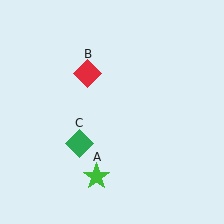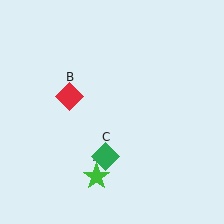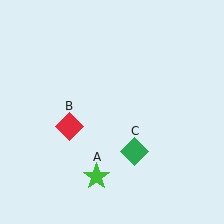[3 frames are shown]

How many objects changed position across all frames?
2 objects changed position: red diamond (object B), green diamond (object C).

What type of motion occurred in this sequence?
The red diamond (object B), green diamond (object C) rotated counterclockwise around the center of the scene.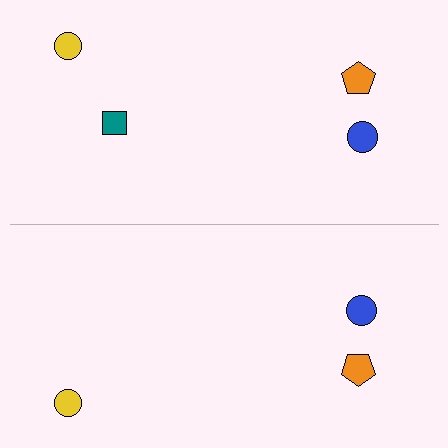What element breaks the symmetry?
A teal square is missing from the bottom side.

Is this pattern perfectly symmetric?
No, the pattern is not perfectly symmetric. A teal square is missing from the bottom side.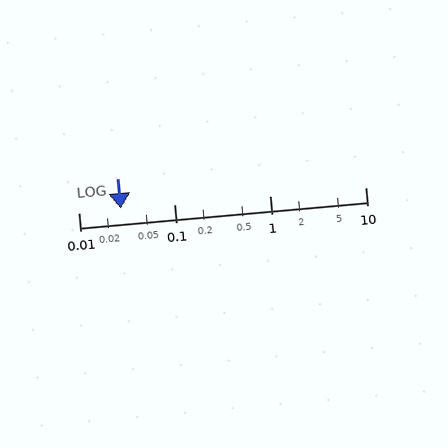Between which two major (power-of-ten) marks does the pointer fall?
The pointer is between 0.01 and 0.1.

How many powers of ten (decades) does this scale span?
The scale spans 3 decades, from 0.01 to 10.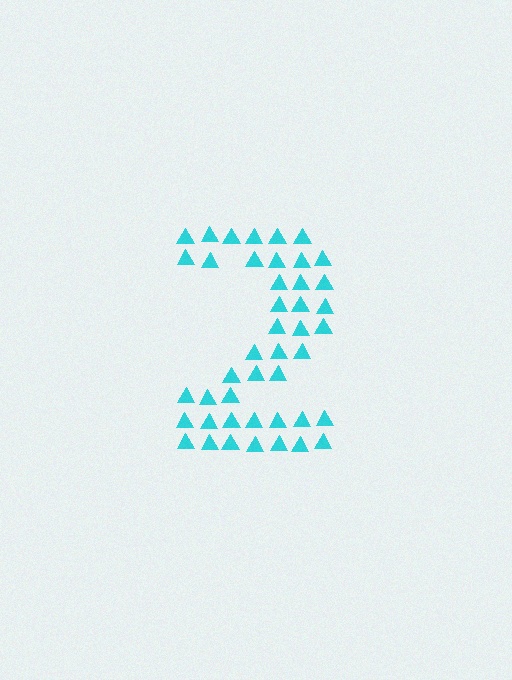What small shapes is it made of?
It is made of small triangles.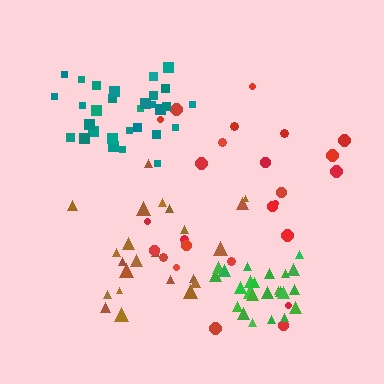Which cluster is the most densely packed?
Green.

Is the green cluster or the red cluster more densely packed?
Green.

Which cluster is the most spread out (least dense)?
Red.